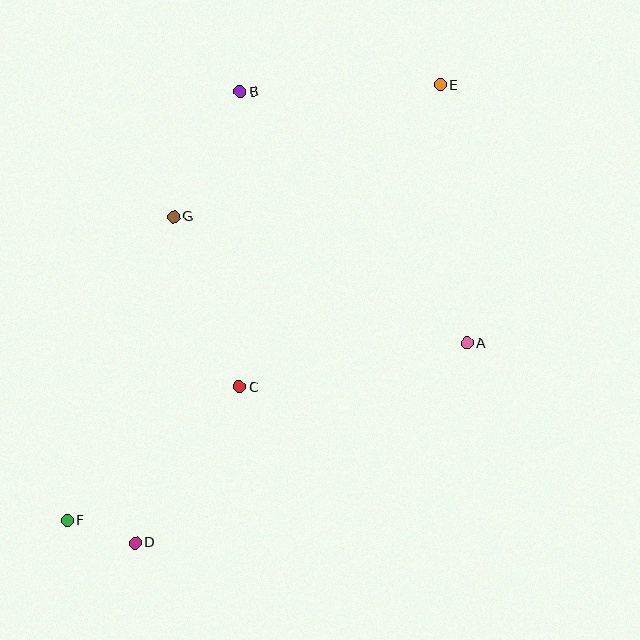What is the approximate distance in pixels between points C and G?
The distance between C and G is approximately 182 pixels.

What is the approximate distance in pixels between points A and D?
The distance between A and D is approximately 387 pixels.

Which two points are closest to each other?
Points D and F are closest to each other.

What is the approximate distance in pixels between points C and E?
The distance between C and E is approximately 363 pixels.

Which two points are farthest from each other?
Points E and F are farthest from each other.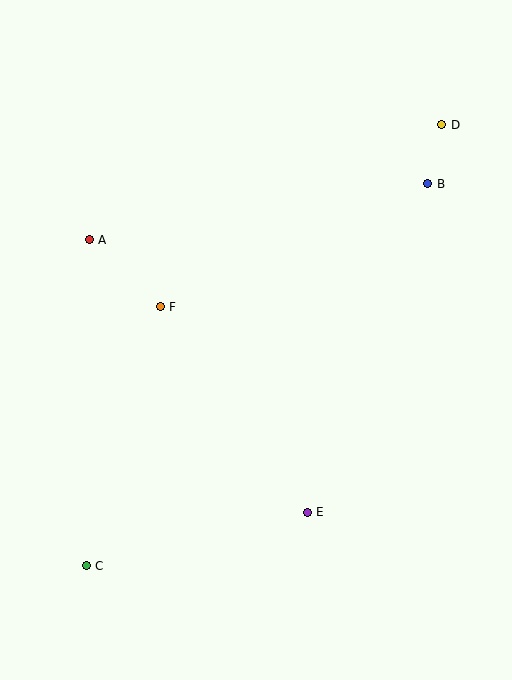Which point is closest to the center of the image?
Point F at (160, 307) is closest to the center.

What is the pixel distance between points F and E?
The distance between F and E is 252 pixels.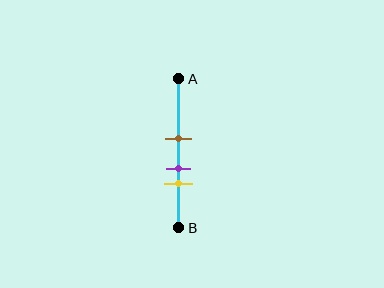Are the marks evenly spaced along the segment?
Yes, the marks are approximately evenly spaced.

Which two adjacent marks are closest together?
The purple and yellow marks are the closest adjacent pair.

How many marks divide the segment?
There are 3 marks dividing the segment.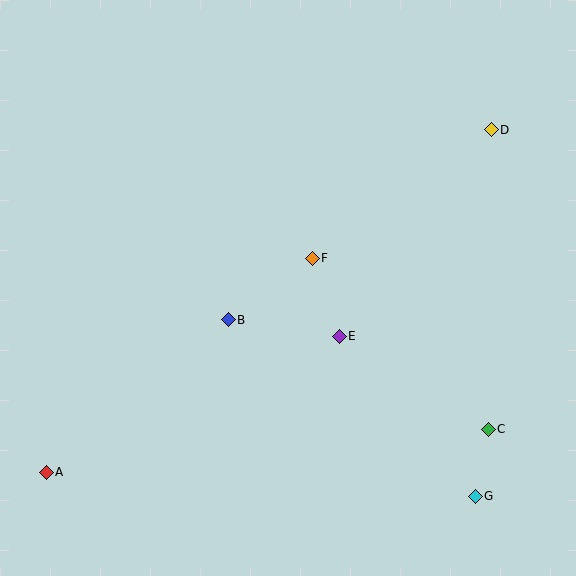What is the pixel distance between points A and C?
The distance between A and C is 444 pixels.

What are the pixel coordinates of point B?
Point B is at (228, 320).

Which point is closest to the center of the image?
Point F at (312, 258) is closest to the center.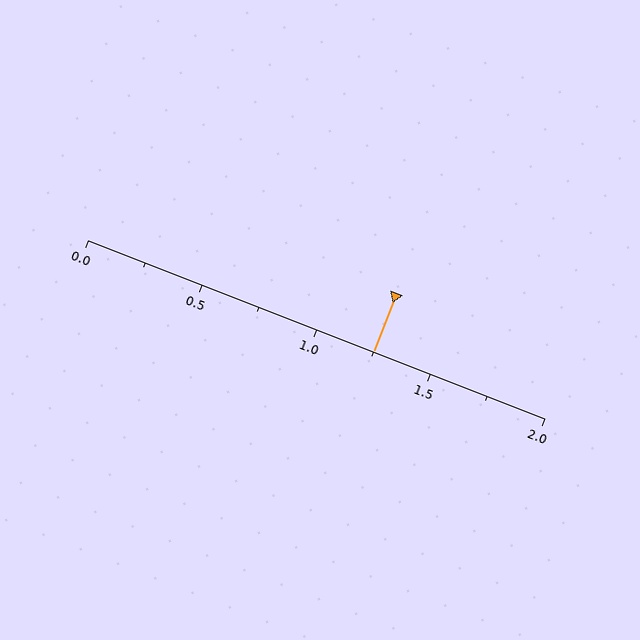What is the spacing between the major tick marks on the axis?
The major ticks are spaced 0.5 apart.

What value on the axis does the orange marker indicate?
The marker indicates approximately 1.25.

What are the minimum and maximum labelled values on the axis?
The axis runs from 0.0 to 2.0.